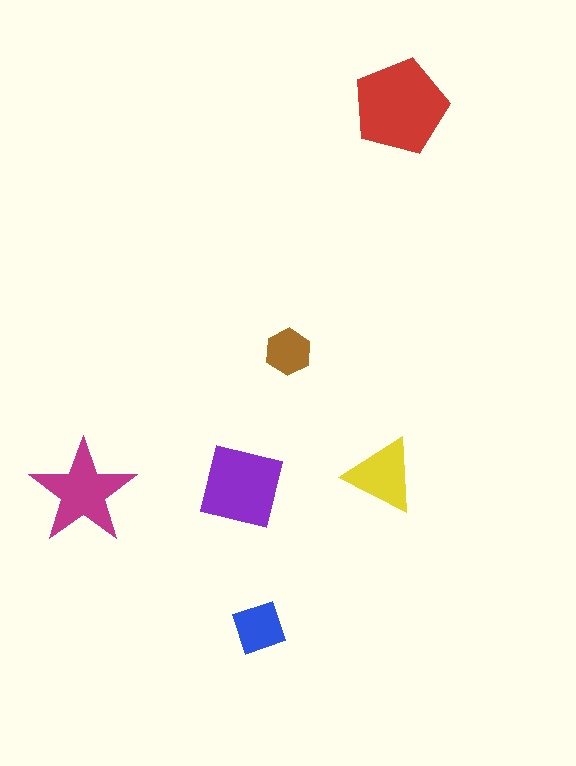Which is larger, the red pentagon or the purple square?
The red pentagon.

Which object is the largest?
The red pentagon.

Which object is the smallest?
The brown hexagon.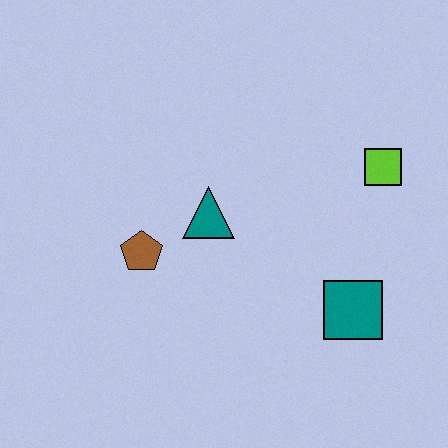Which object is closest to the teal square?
The lime square is closest to the teal square.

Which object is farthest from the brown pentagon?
The lime square is farthest from the brown pentagon.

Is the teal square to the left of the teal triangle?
No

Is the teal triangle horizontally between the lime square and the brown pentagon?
Yes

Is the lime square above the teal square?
Yes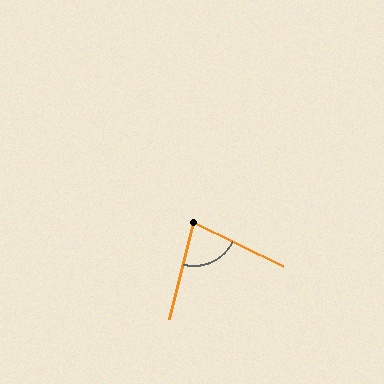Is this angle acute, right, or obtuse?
It is acute.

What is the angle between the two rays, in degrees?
Approximately 78 degrees.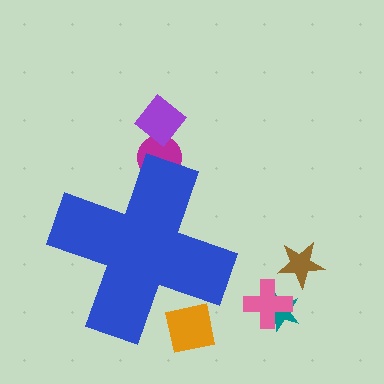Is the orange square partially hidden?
Yes, the orange square is partially hidden behind the blue cross.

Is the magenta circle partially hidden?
Yes, the magenta circle is partially hidden behind the blue cross.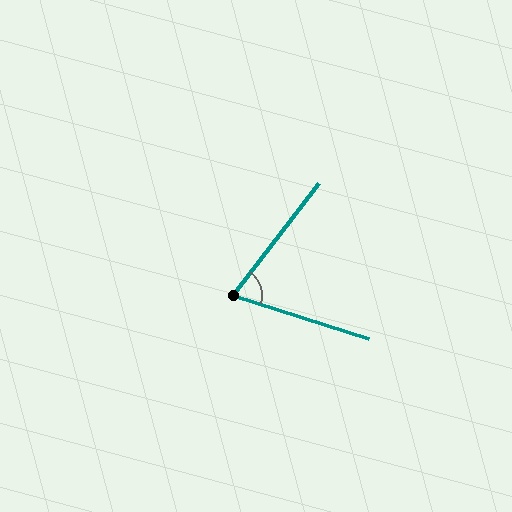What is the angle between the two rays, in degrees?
Approximately 70 degrees.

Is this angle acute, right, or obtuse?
It is acute.